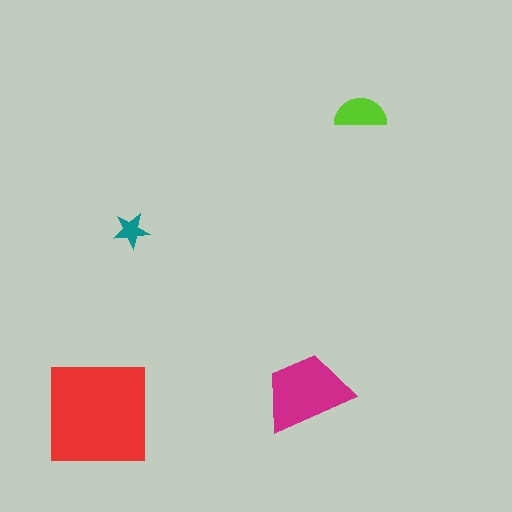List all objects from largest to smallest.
The red square, the magenta trapezoid, the lime semicircle, the teal star.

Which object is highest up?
The lime semicircle is topmost.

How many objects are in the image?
There are 4 objects in the image.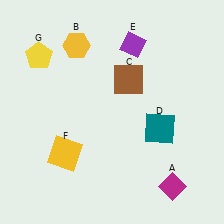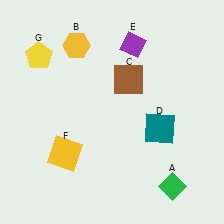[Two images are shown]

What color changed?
The diamond (A) changed from magenta in Image 1 to green in Image 2.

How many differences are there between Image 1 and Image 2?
There is 1 difference between the two images.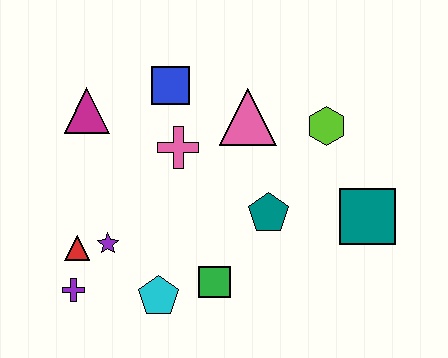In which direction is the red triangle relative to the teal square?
The red triangle is to the left of the teal square.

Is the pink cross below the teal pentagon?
No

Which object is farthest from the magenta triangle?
The teal square is farthest from the magenta triangle.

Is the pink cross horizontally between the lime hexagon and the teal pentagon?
No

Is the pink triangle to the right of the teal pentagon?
No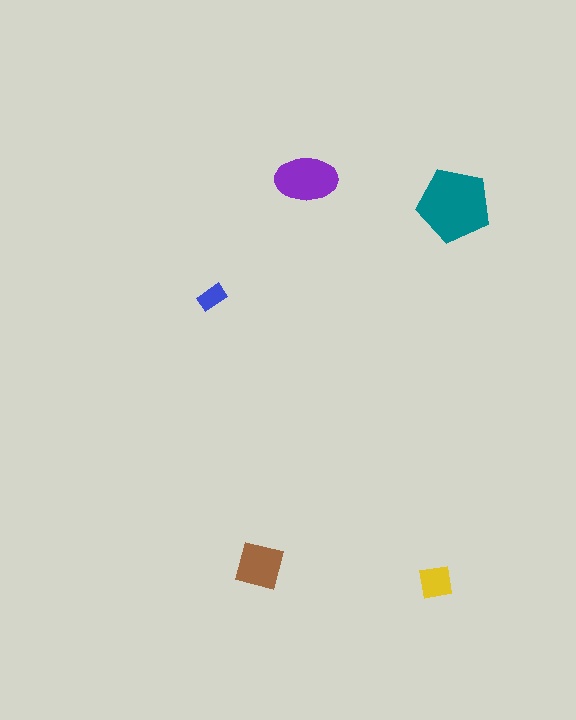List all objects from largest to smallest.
The teal pentagon, the purple ellipse, the brown square, the yellow square, the blue rectangle.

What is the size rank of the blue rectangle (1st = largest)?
5th.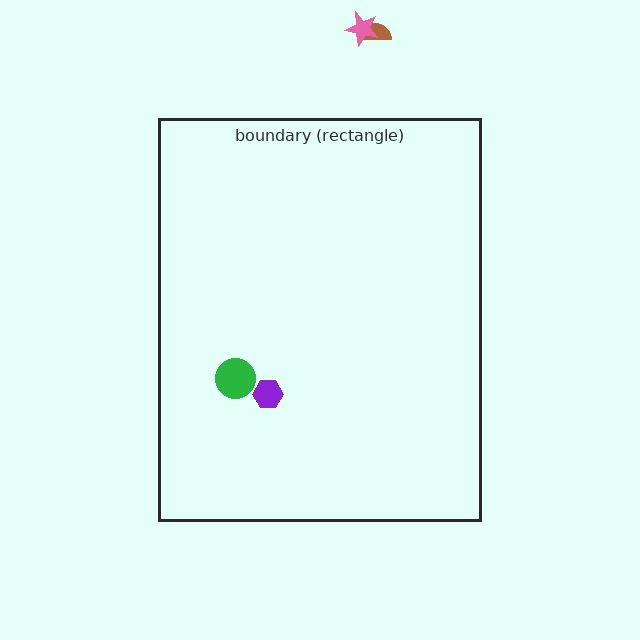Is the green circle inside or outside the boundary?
Inside.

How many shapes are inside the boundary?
2 inside, 2 outside.